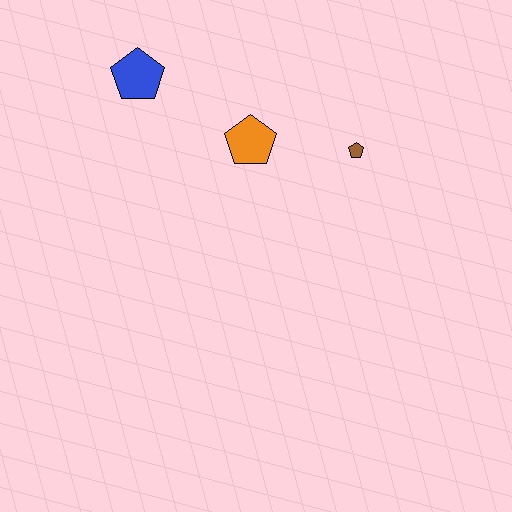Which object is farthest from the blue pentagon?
The brown pentagon is farthest from the blue pentagon.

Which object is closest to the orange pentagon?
The brown pentagon is closest to the orange pentagon.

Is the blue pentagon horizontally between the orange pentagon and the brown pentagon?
No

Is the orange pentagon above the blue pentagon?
No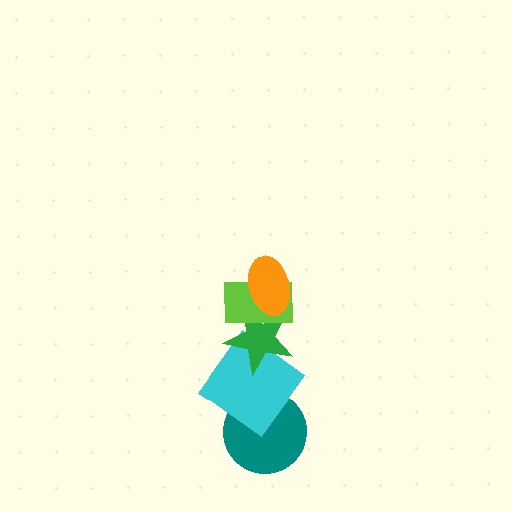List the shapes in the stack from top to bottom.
From top to bottom: the orange ellipse, the lime rectangle, the green star, the cyan diamond, the teal circle.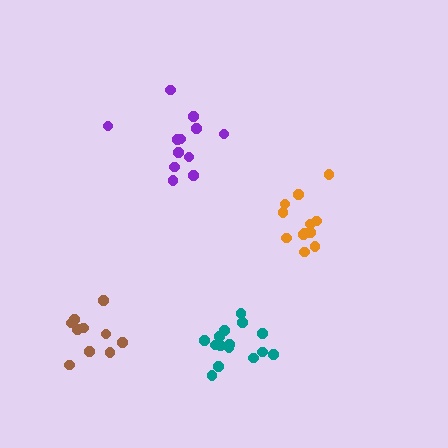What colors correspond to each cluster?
The clusters are colored: orange, brown, purple, teal.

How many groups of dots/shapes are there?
There are 4 groups.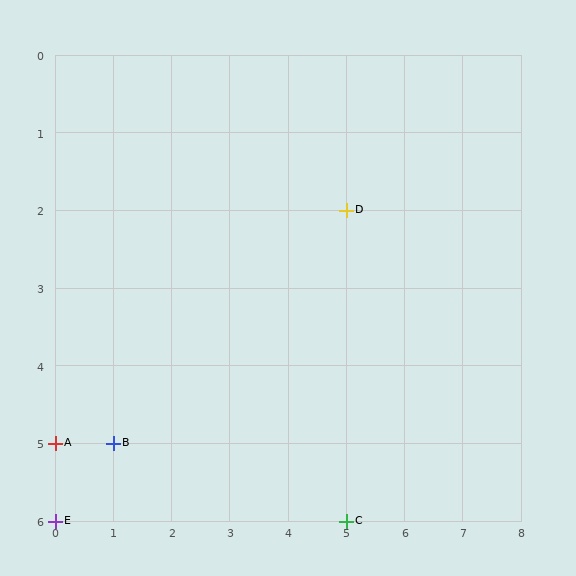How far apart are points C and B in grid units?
Points C and B are 4 columns and 1 row apart (about 4.1 grid units diagonally).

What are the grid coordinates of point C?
Point C is at grid coordinates (5, 6).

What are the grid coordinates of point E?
Point E is at grid coordinates (0, 6).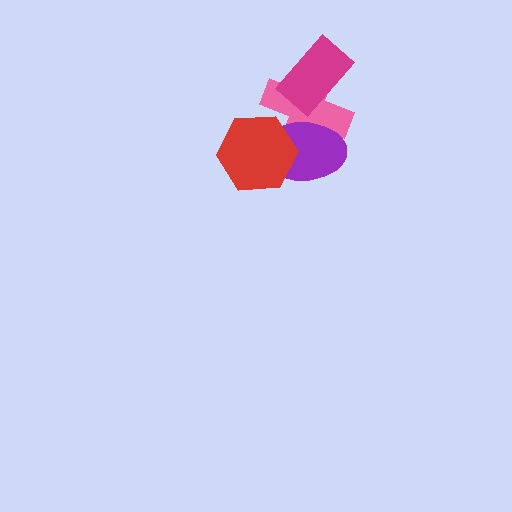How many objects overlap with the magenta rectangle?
1 object overlaps with the magenta rectangle.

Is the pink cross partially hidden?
Yes, it is partially covered by another shape.